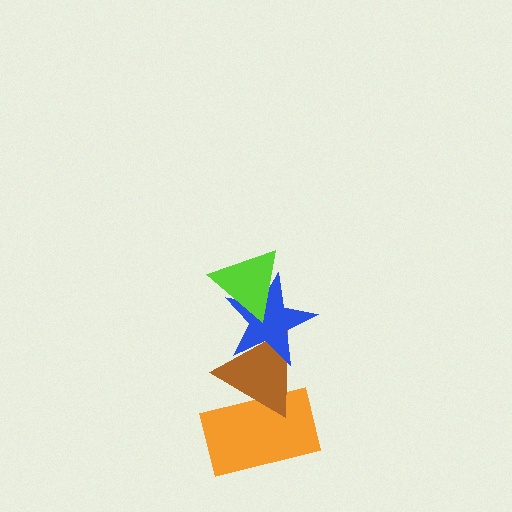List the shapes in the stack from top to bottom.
From top to bottom: the lime triangle, the blue star, the brown triangle, the orange rectangle.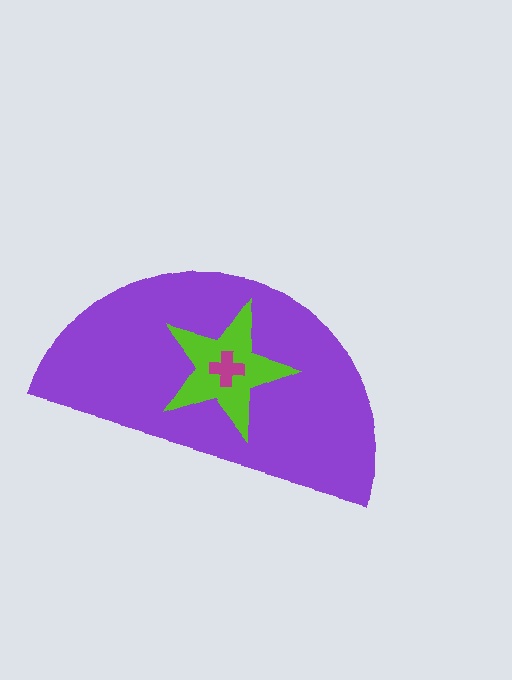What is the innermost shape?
The magenta cross.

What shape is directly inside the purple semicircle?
The lime star.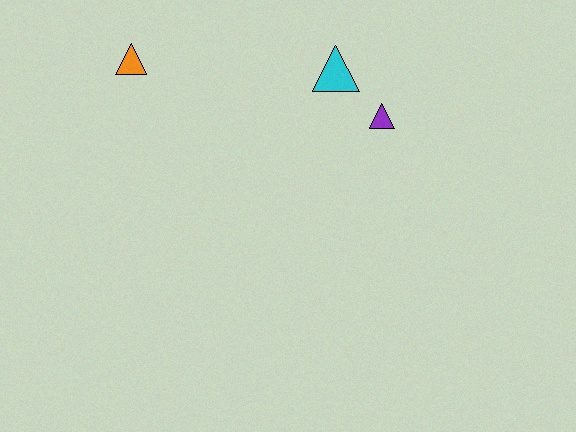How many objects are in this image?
There are 3 objects.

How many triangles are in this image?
There are 3 triangles.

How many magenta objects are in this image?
There are no magenta objects.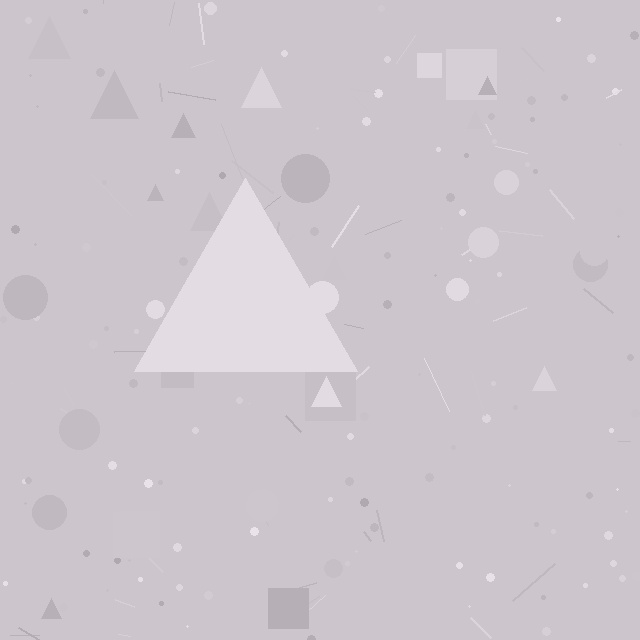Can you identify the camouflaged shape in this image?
The camouflaged shape is a triangle.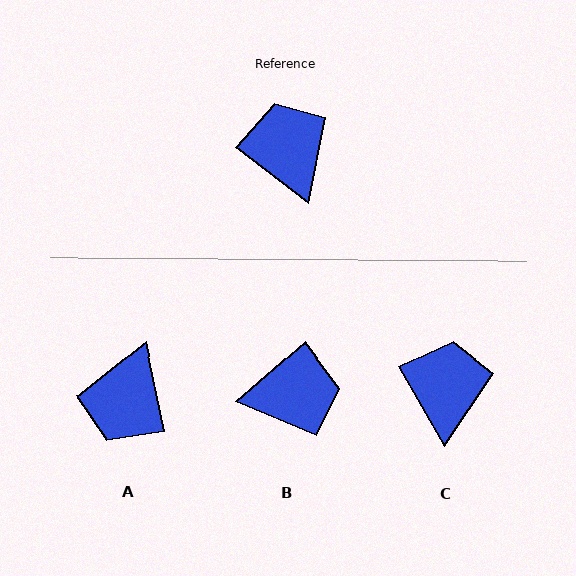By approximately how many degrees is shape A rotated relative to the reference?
Approximately 140 degrees counter-clockwise.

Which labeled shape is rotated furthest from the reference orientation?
A, about 140 degrees away.